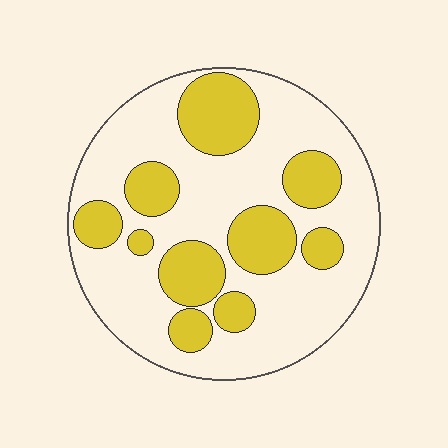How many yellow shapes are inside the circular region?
10.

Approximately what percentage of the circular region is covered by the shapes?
Approximately 30%.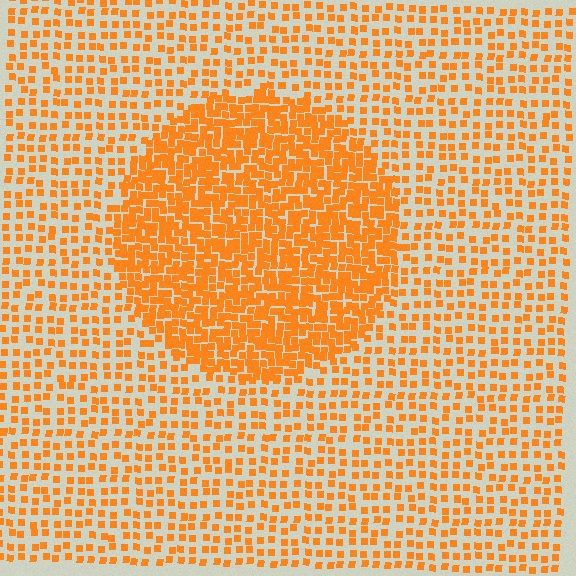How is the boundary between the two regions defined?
The boundary is defined by a change in element density (approximately 2.3x ratio). All elements are the same color, size, and shape.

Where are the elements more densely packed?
The elements are more densely packed inside the circle boundary.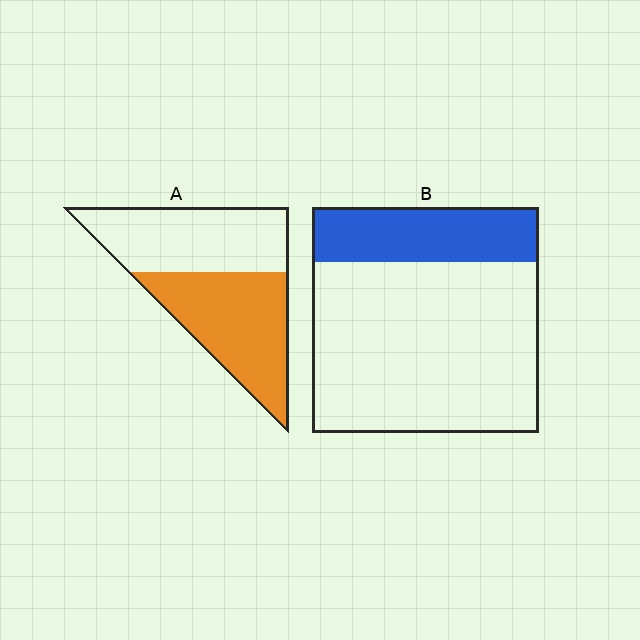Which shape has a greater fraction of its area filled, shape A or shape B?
Shape A.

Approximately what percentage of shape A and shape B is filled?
A is approximately 50% and B is approximately 25%.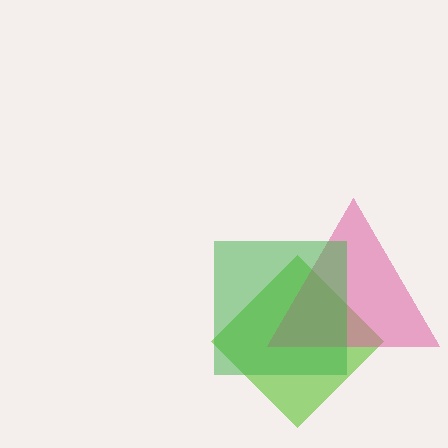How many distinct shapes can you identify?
There are 3 distinct shapes: a lime diamond, a pink triangle, a green square.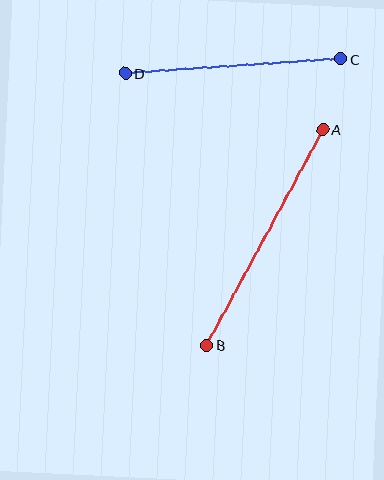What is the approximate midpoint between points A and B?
The midpoint is at approximately (265, 237) pixels.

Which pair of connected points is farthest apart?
Points A and B are farthest apart.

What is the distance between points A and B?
The distance is approximately 245 pixels.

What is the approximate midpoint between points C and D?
The midpoint is at approximately (233, 66) pixels.